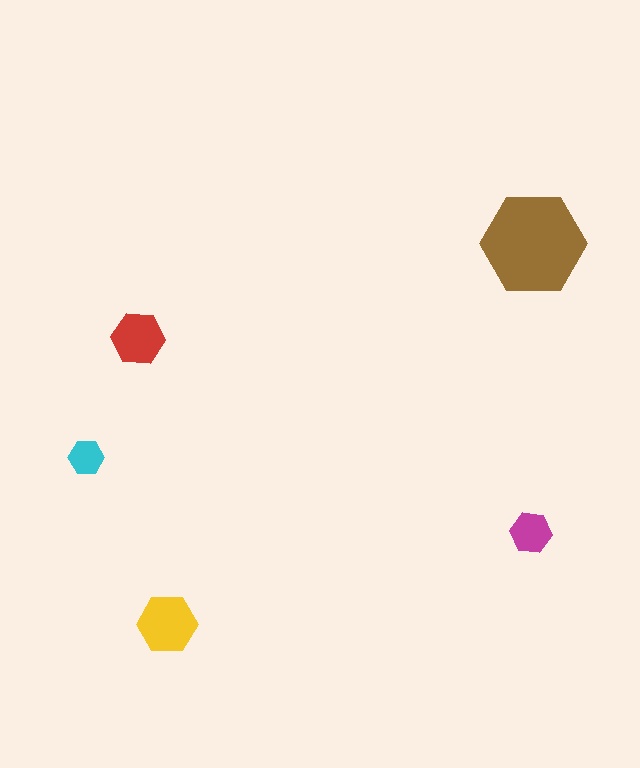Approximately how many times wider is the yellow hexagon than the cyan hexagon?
About 1.5 times wider.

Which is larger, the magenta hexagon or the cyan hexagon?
The magenta one.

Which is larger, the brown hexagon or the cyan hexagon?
The brown one.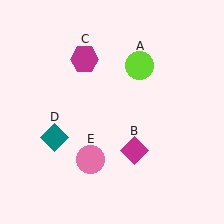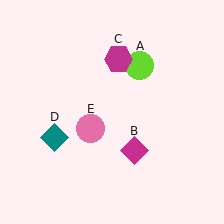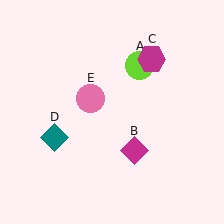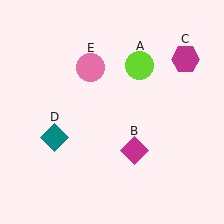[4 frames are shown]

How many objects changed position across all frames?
2 objects changed position: magenta hexagon (object C), pink circle (object E).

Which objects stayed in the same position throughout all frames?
Lime circle (object A) and magenta diamond (object B) and teal diamond (object D) remained stationary.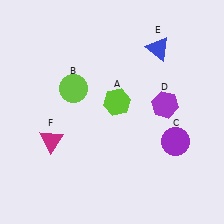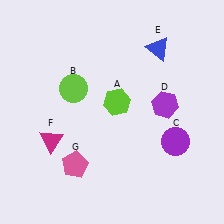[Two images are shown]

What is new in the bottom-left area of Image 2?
A pink pentagon (G) was added in the bottom-left area of Image 2.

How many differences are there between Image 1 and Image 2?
There is 1 difference between the two images.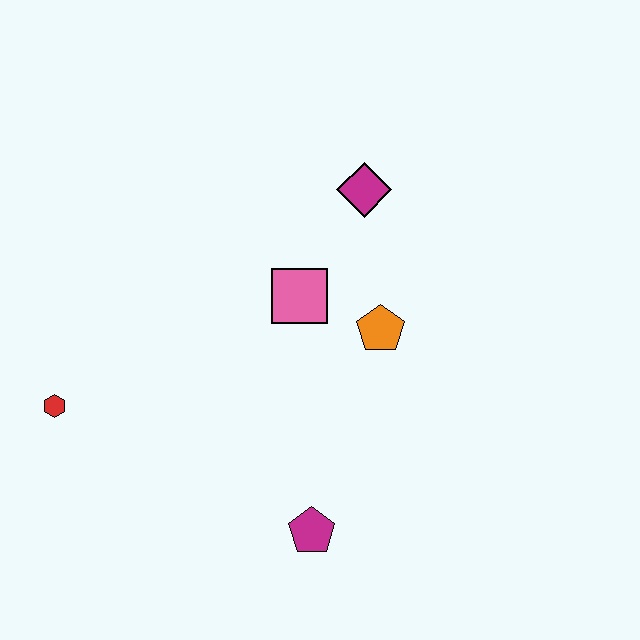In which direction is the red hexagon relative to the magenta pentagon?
The red hexagon is to the left of the magenta pentagon.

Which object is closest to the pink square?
The orange pentagon is closest to the pink square.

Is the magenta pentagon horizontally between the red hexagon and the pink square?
No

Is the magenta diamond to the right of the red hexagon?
Yes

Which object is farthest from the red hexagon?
The magenta diamond is farthest from the red hexagon.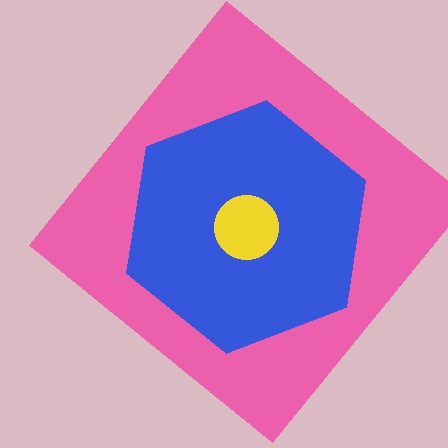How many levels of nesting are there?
3.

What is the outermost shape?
The pink diamond.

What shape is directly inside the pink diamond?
The blue hexagon.